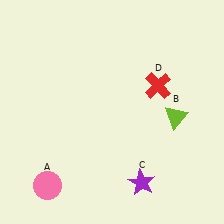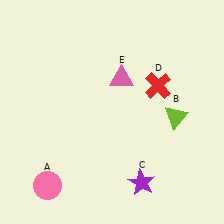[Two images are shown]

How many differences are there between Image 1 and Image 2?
There is 1 difference between the two images.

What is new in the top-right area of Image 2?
A pink triangle (E) was added in the top-right area of Image 2.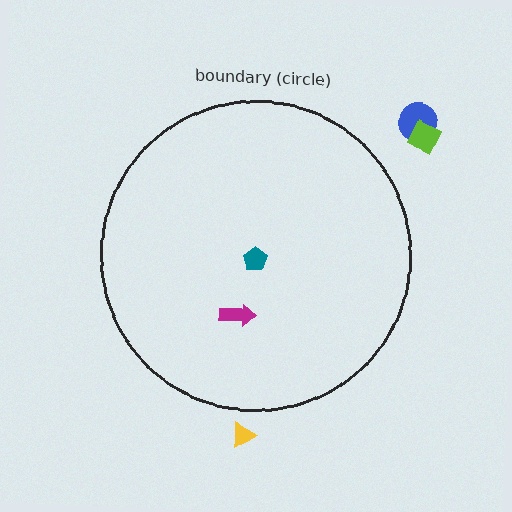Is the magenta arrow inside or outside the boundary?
Inside.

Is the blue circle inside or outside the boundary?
Outside.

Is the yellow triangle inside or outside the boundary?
Outside.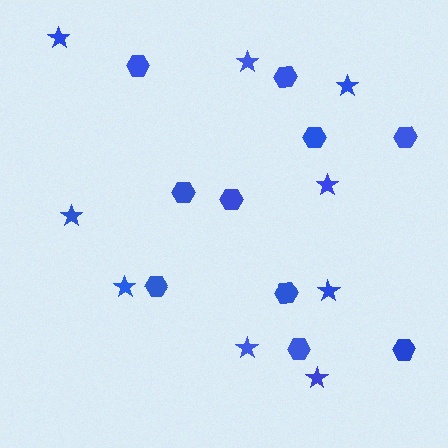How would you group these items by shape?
There are 2 groups: one group of hexagons (10) and one group of stars (9).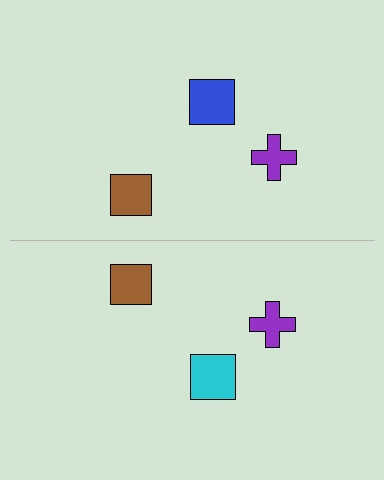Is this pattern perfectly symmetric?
No, the pattern is not perfectly symmetric. The cyan square on the bottom side breaks the symmetry — its mirror counterpart is blue.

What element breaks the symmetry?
The cyan square on the bottom side breaks the symmetry — its mirror counterpart is blue.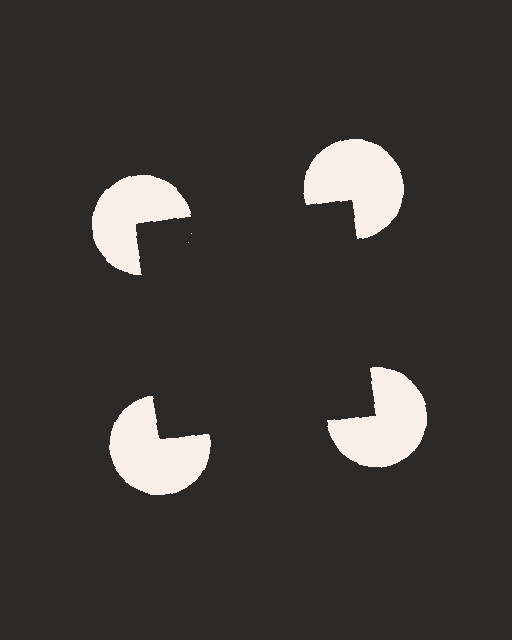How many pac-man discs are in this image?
There are 4 — one at each vertex of the illusory square.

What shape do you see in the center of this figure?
An illusory square — its edges are inferred from the aligned wedge cuts in the pac-man discs, not physically drawn.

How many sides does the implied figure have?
4 sides.